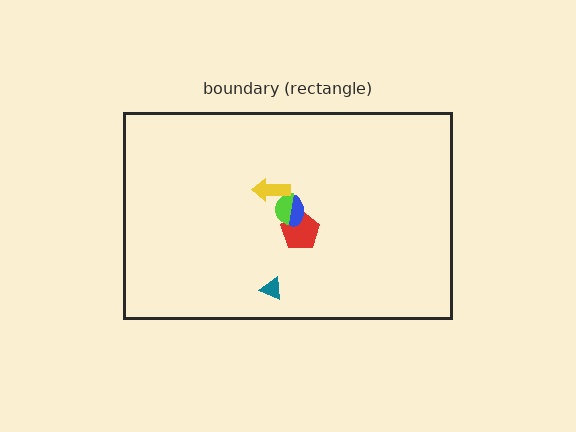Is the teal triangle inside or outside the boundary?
Inside.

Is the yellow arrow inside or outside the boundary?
Inside.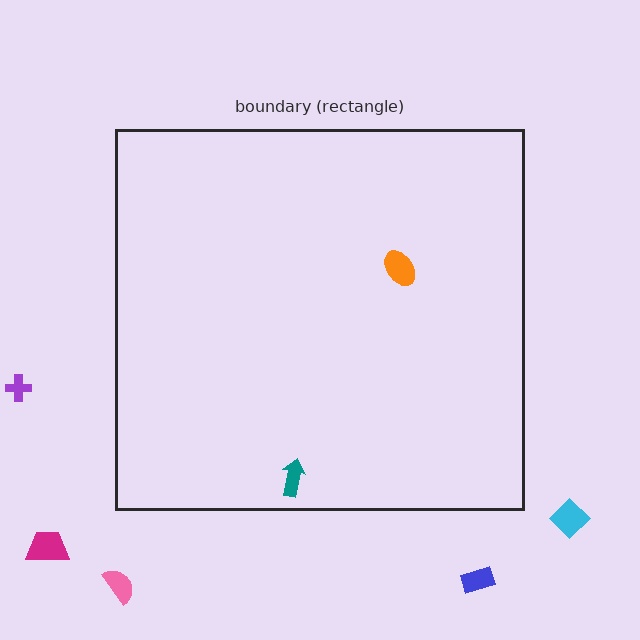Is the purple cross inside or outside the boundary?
Outside.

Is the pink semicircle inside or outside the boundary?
Outside.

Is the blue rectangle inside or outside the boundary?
Outside.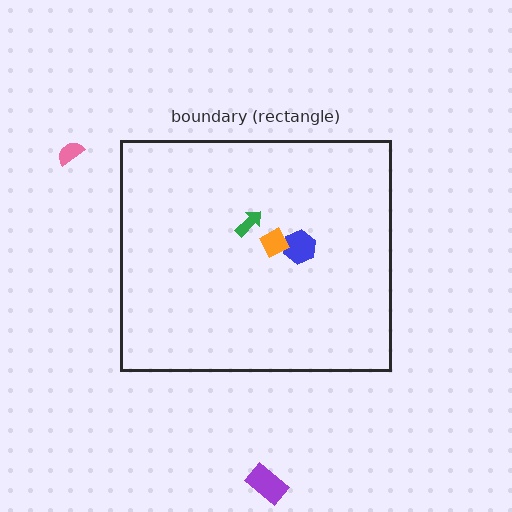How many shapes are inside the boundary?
3 inside, 2 outside.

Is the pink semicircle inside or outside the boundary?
Outside.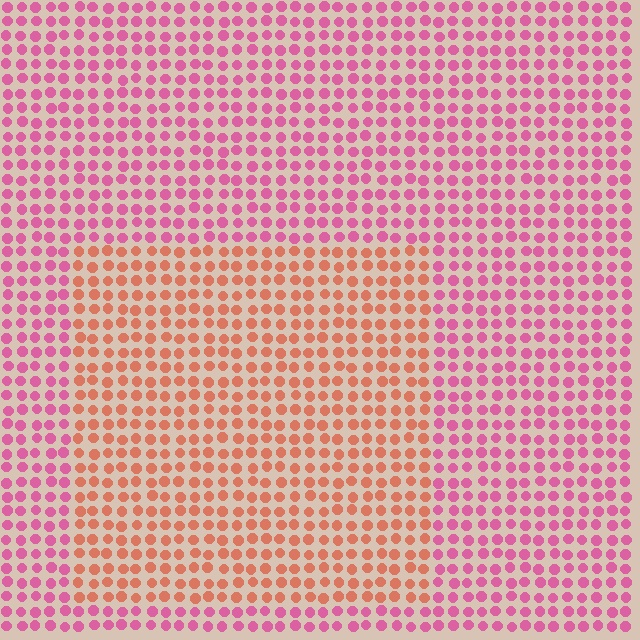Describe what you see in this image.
The image is filled with small pink elements in a uniform arrangement. A rectangle-shaped region is visible where the elements are tinted to a slightly different hue, forming a subtle color boundary.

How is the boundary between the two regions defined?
The boundary is defined purely by a slight shift in hue (about 42 degrees). Spacing, size, and orientation are identical on both sides.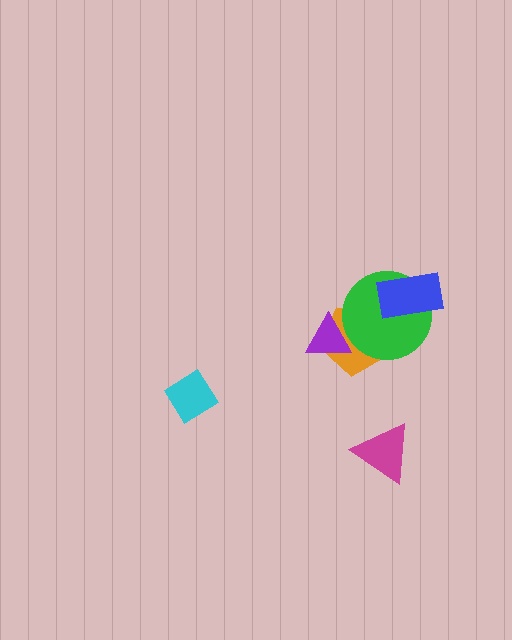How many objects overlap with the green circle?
3 objects overlap with the green circle.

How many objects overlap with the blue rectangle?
1 object overlaps with the blue rectangle.